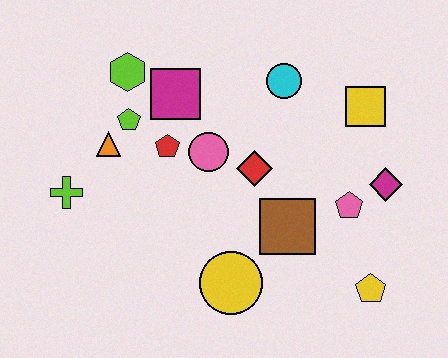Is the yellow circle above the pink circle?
No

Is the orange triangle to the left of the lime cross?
No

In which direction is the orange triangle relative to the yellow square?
The orange triangle is to the left of the yellow square.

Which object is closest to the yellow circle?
The brown square is closest to the yellow circle.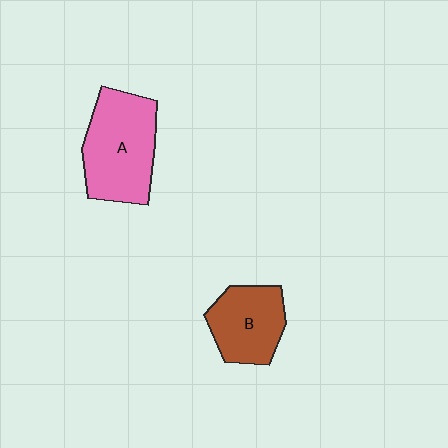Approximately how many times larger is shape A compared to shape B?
Approximately 1.4 times.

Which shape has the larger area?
Shape A (pink).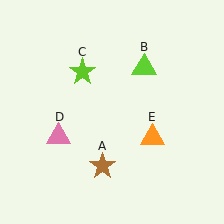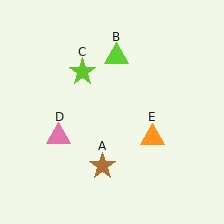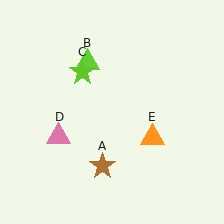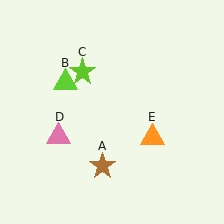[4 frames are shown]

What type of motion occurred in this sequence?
The lime triangle (object B) rotated counterclockwise around the center of the scene.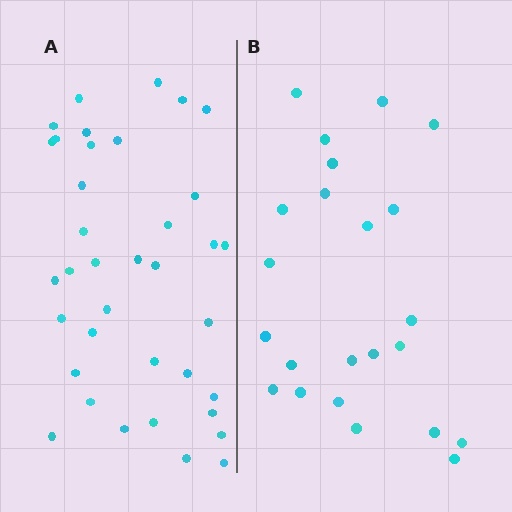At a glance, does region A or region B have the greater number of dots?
Region A (the left region) has more dots.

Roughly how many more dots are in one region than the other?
Region A has approximately 15 more dots than region B.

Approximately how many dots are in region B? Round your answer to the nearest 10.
About 20 dots. (The exact count is 23, which rounds to 20.)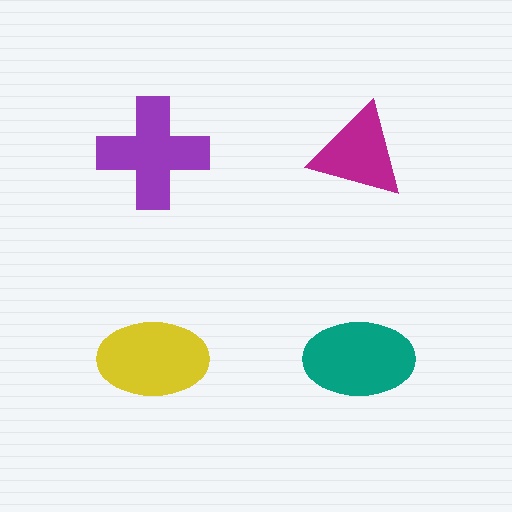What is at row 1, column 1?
A purple cross.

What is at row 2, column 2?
A teal ellipse.